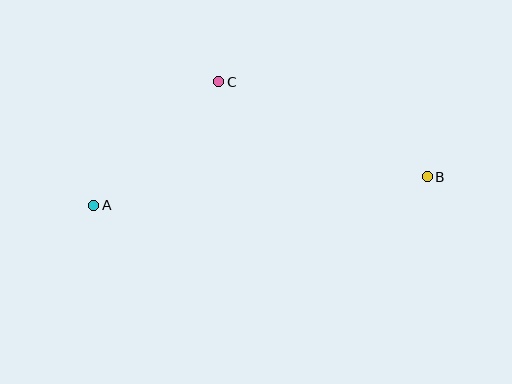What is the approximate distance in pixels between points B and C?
The distance between B and C is approximately 229 pixels.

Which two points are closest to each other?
Points A and C are closest to each other.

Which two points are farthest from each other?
Points A and B are farthest from each other.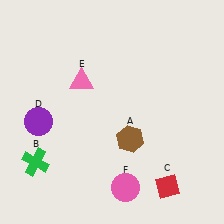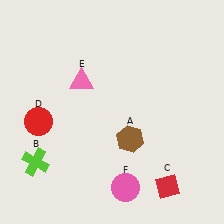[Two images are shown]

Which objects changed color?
B changed from green to lime. D changed from purple to red.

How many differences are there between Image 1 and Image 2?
There are 2 differences between the two images.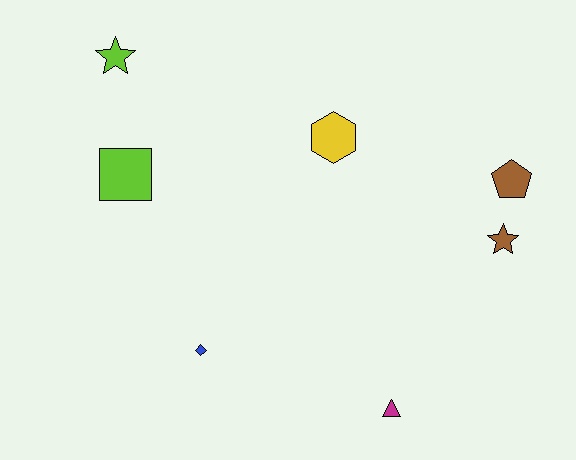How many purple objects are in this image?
There are no purple objects.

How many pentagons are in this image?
There is 1 pentagon.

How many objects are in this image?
There are 7 objects.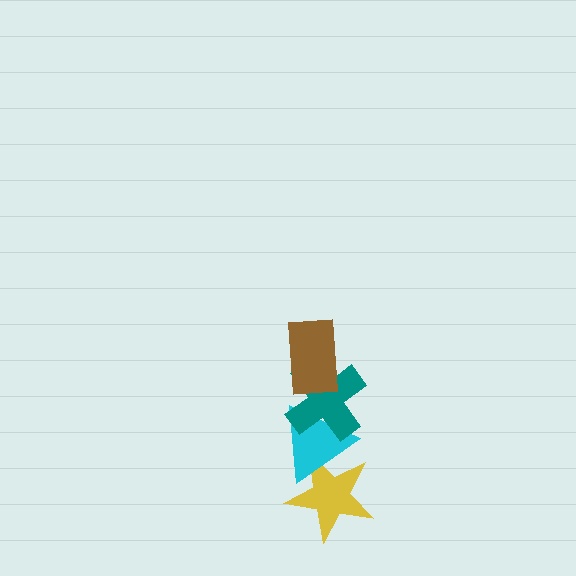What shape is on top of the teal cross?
The brown rectangle is on top of the teal cross.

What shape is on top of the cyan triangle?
The teal cross is on top of the cyan triangle.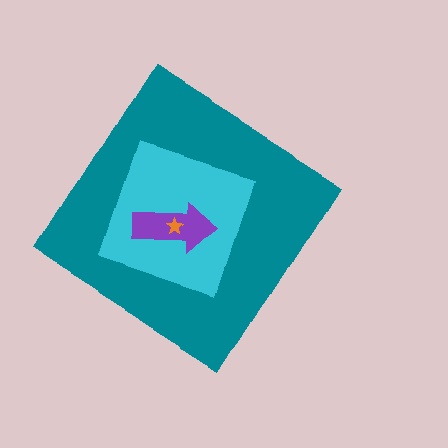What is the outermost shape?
The teal diamond.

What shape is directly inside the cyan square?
The purple arrow.